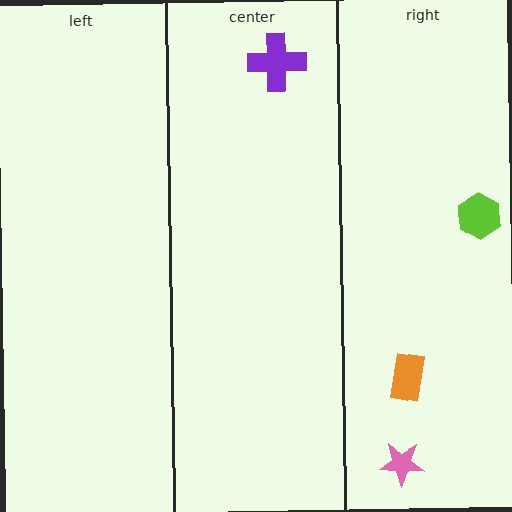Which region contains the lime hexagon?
The right region.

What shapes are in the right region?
The pink star, the orange rectangle, the lime hexagon.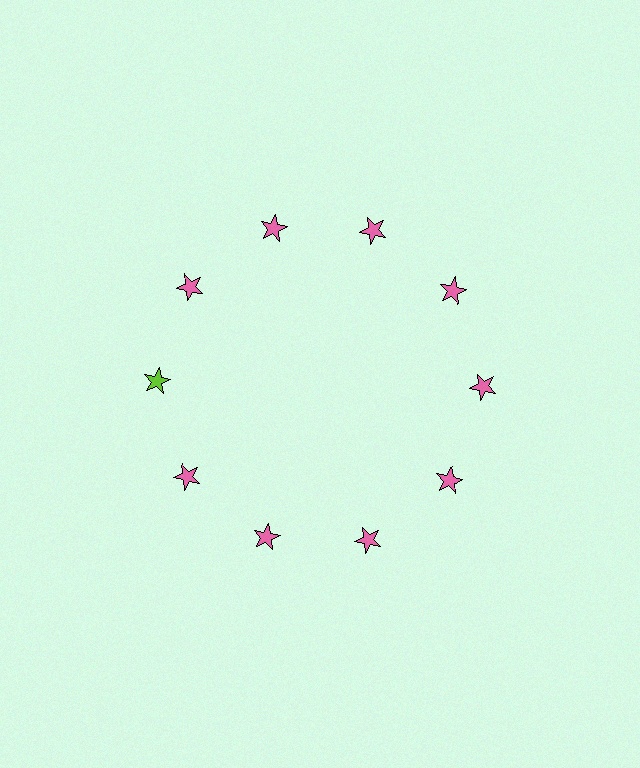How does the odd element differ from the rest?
It has a different color: lime instead of pink.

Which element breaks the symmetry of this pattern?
The lime star at roughly the 9 o'clock position breaks the symmetry. All other shapes are pink stars.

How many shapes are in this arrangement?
There are 10 shapes arranged in a ring pattern.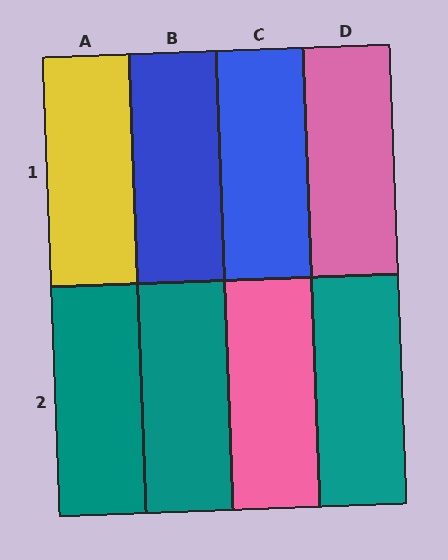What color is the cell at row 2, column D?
Teal.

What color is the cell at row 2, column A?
Teal.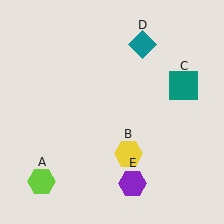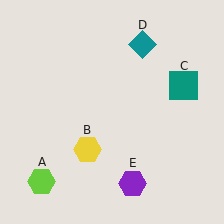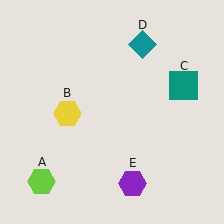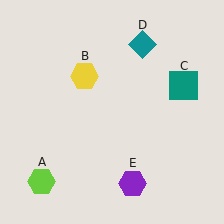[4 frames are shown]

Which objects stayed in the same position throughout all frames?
Lime hexagon (object A) and teal square (object C) and teal diamond (object D) and purple hexagon (object E) remained stationary.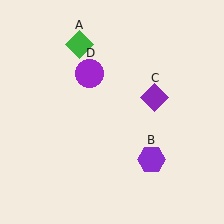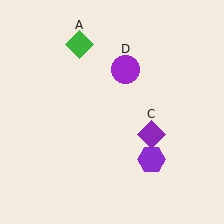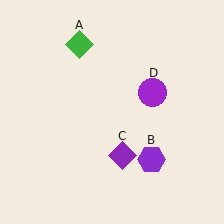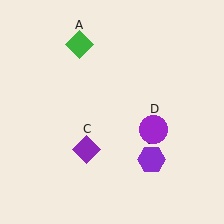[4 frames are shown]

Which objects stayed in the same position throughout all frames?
Green diamond (object A) and purple hexagon (object B) remained stationary.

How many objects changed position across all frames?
2 objects changed position: purple diamond (object C), purple circle (object D).